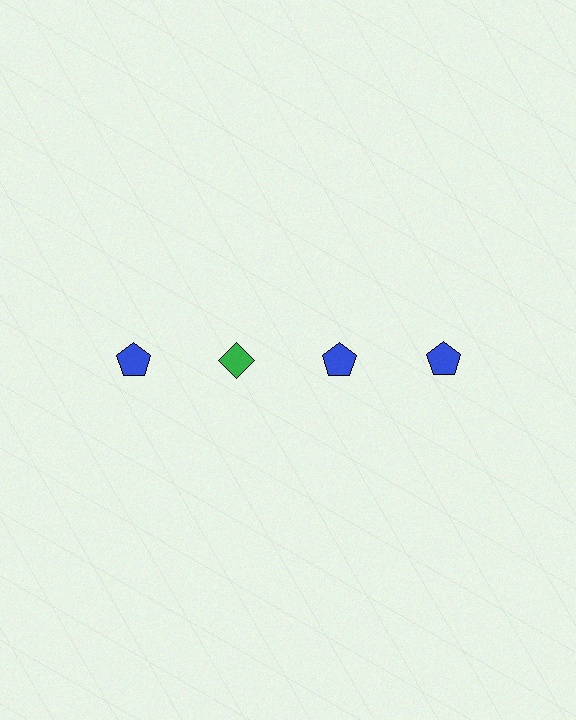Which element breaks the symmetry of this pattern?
The green diamond in the top row, second from left column breaks the symmetry. All other shapes are blue pentagons.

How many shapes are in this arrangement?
There are 4 shapes arranged in a grid pattern.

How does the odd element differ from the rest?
It differs in both color (green instead of blue) and shape (diamond instead of pentagon).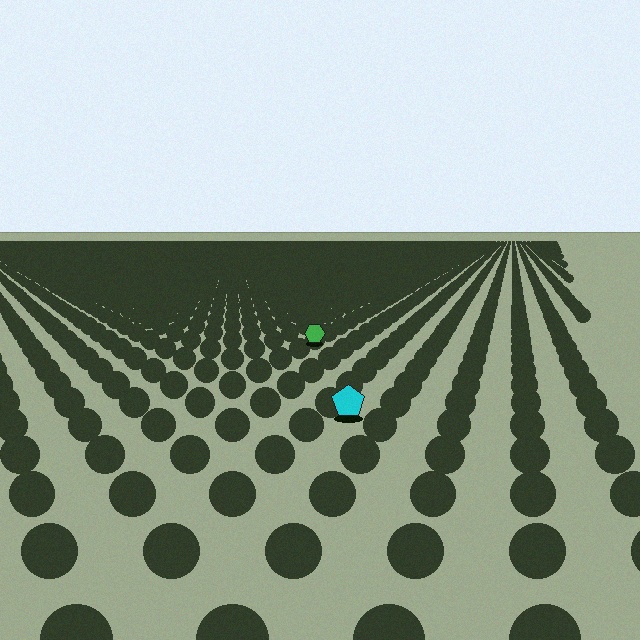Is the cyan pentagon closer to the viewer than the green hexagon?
Yes. The cyan pentagon is closer — you can tell from the texture gradient: the ground texture is coarser near it.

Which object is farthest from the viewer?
The green hexagon is farthest from the viewer. It appears smaller and the ground texture around it is denser.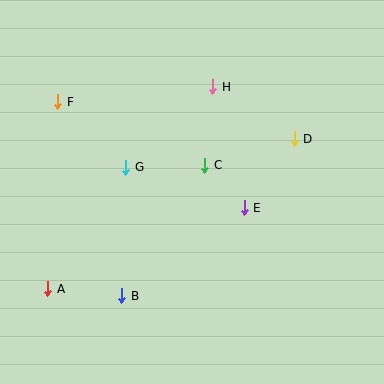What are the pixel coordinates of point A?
Point A is at (48, 289).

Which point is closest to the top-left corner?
Point F is closest to the top-left corner.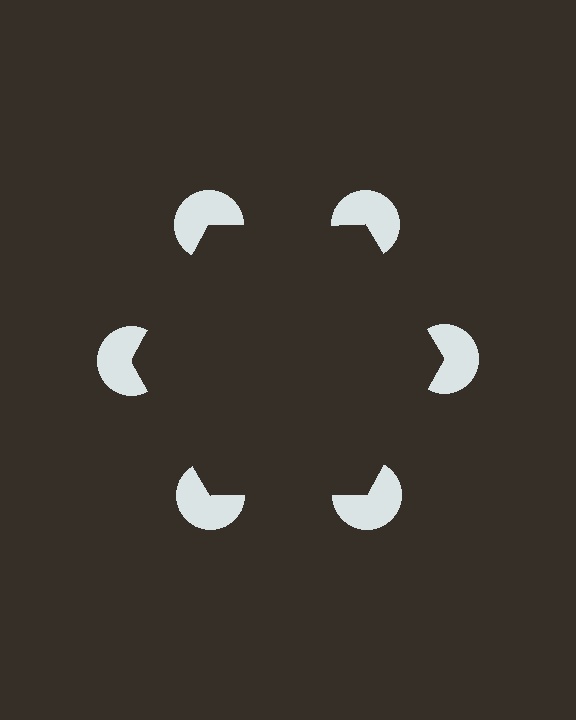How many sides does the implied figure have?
6 sides.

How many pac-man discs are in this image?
There are 6 — one at each vertex of the illusory hexagon.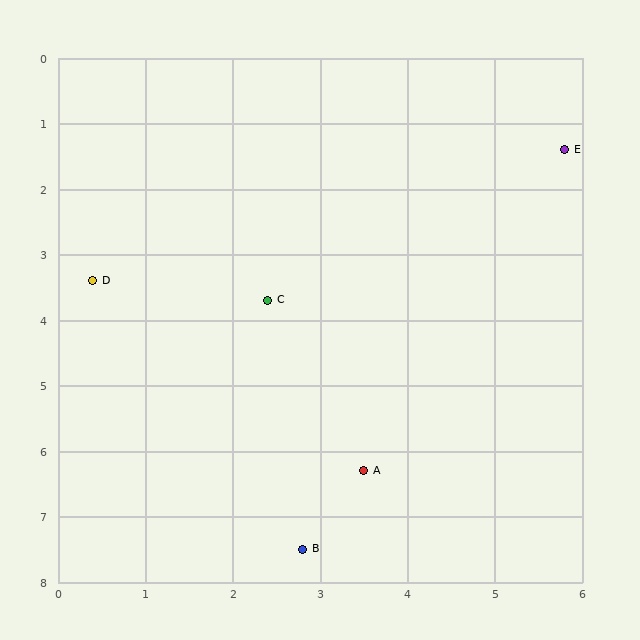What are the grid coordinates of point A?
Point A is at approximately (3.5, 6.3).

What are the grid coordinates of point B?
Point B is at approximately (2.8, 7.5).